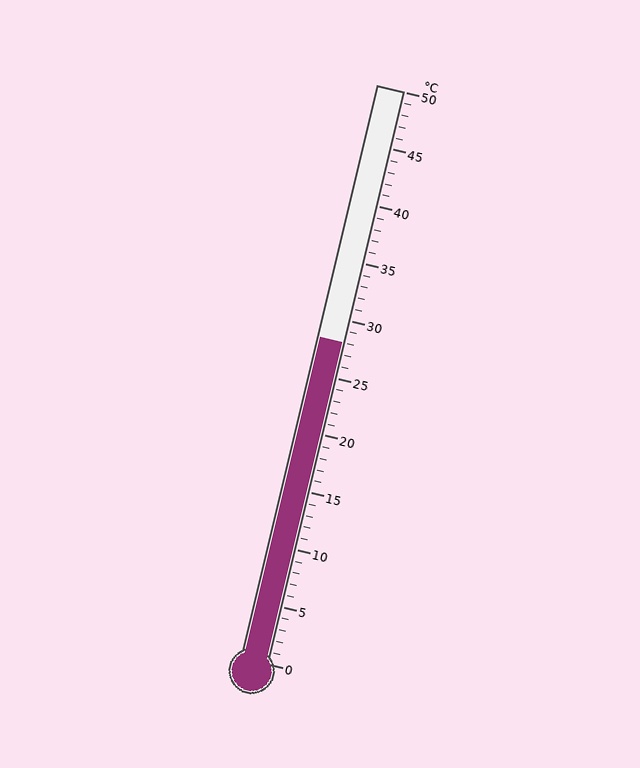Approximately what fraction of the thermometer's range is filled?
The thermometer is filled to approximately 55% of its range.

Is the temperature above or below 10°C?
The temperature is above 10°C.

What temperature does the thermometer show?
The thermometer shows approximately 28°C.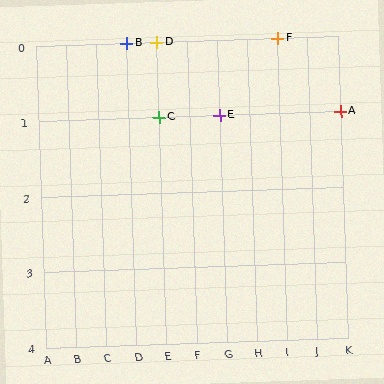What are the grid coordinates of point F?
Point F is at grid coordinates (I, 0).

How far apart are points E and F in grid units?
Points E and F are 2 columns and 1 row apart (about 2.2 grid units diagonally).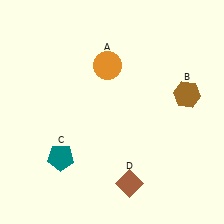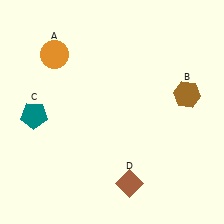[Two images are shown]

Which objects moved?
The objects that moved are: the orange circle (A), the teal pentagon (C).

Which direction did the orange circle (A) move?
The orange circle (A) moved left.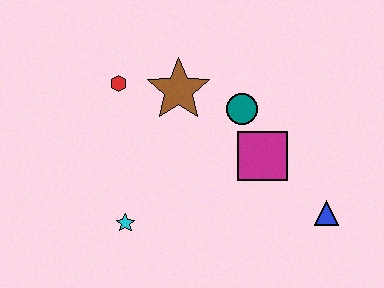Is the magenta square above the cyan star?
Yes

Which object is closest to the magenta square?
The teal circle is closest to the magenta square.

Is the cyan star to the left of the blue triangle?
Yes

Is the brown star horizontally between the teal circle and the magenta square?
No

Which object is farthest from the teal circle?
The cyan star is farthest from the teal circle.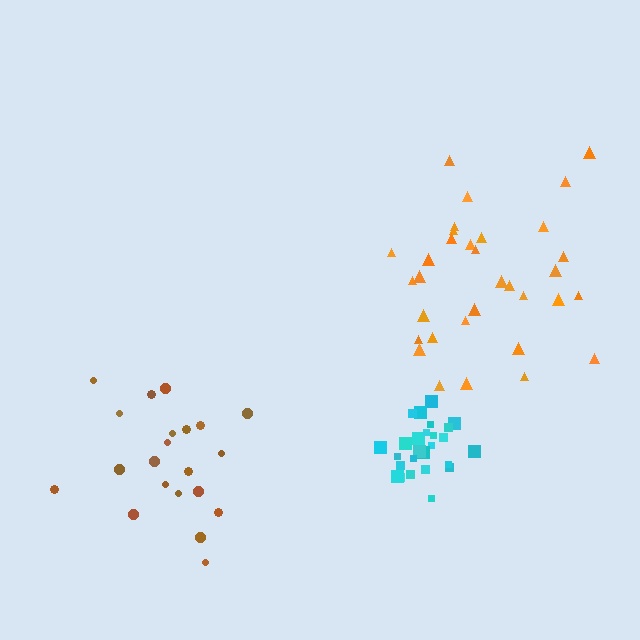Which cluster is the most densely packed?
Cyan.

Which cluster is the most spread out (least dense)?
Brown.